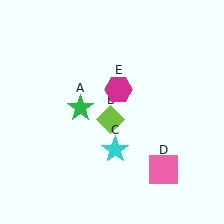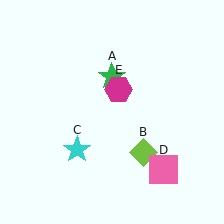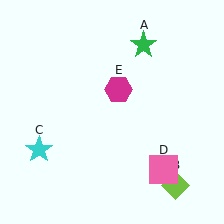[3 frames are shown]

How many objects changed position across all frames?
3 objects changed position: green star (object A), lime diamond (object B), cyan star (object C).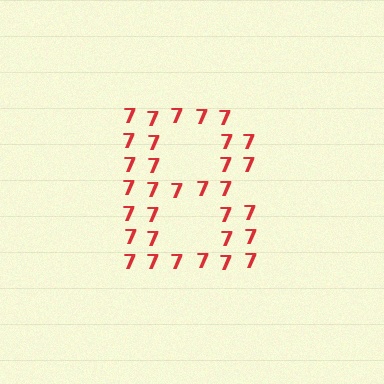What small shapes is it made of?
It is made of small digit 7's.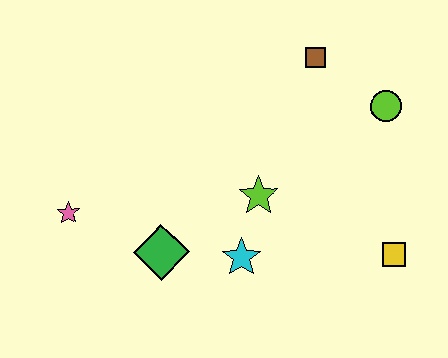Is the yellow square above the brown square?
No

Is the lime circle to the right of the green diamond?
Yes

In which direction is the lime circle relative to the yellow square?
The lime circle is above the yellow square.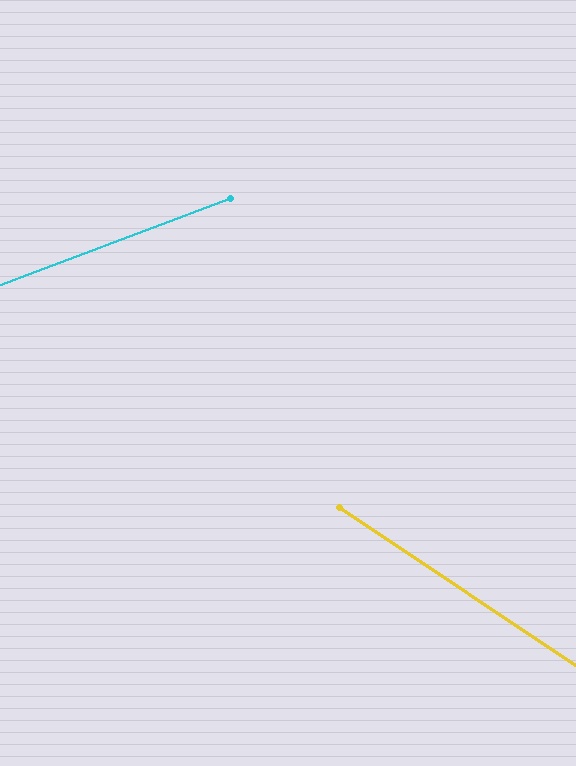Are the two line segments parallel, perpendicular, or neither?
Neither parallel nor perpendicular — they differ by about 54°.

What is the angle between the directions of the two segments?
Approximately 54 degrees.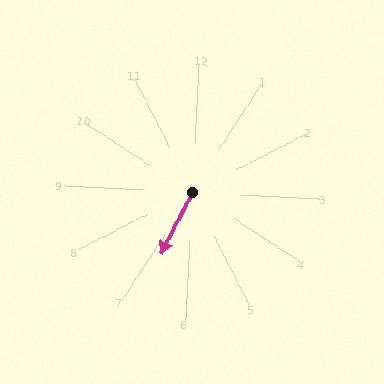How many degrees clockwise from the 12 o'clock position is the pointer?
Approximately 204 degrees.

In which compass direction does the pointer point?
Southwest.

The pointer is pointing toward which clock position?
Roughly 7 o'clock.